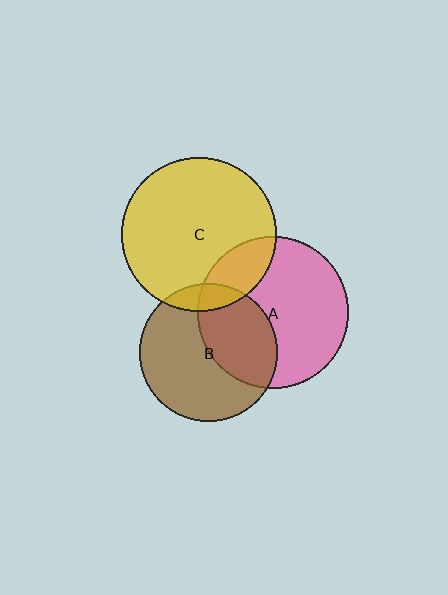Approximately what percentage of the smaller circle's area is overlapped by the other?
Approximately 40%.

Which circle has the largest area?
Circle C (yellow).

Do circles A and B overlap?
Yes.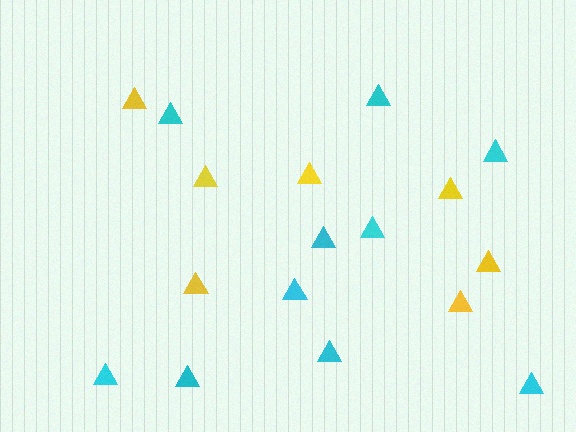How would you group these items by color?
There are 2 groups: one group of cyan triangles (10) and one group of yellow triangles (7).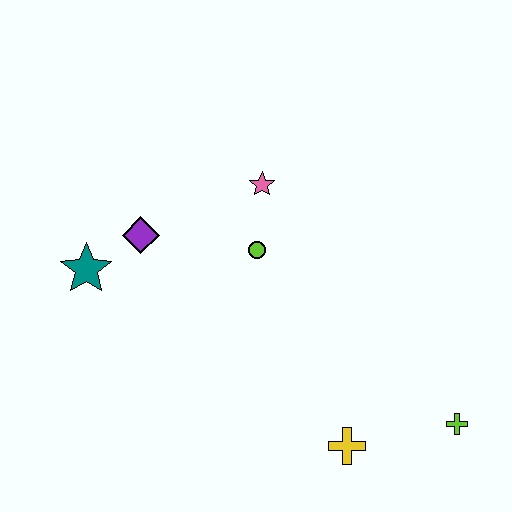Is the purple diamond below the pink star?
Yes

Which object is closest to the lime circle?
The pink star is closest to the lime circle.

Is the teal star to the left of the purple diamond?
Yes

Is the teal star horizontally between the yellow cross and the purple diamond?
No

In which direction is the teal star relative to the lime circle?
The teal star is to the left of the lime circle.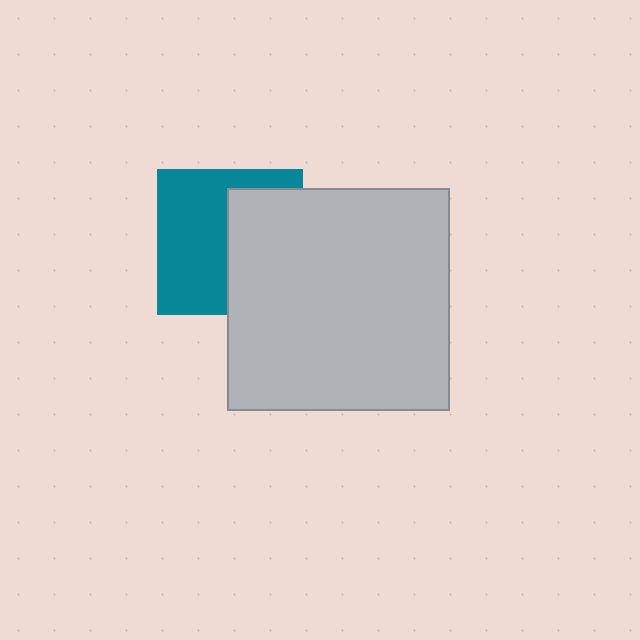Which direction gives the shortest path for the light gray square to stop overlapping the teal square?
Moving right gives the shortest separation.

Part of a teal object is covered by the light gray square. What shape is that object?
It is a square.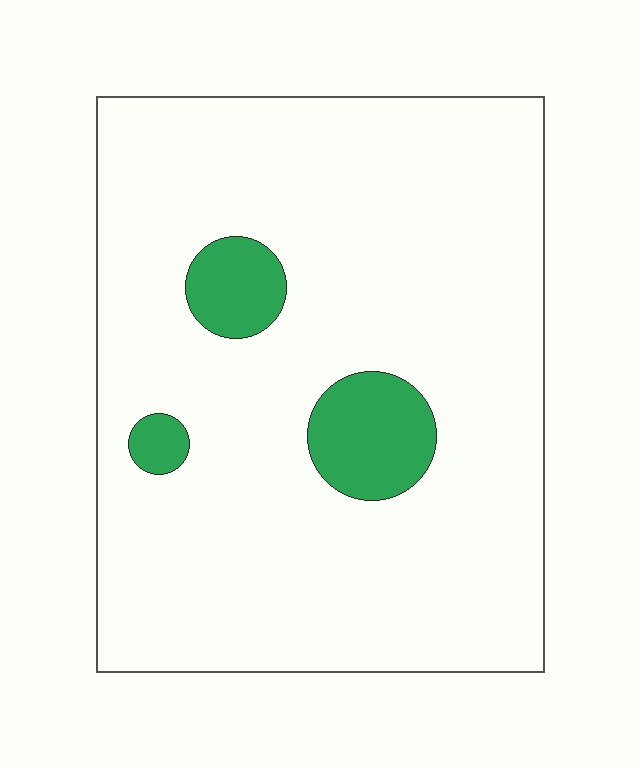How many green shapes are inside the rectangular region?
3.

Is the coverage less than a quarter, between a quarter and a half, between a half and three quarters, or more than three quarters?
Less than a quarter.